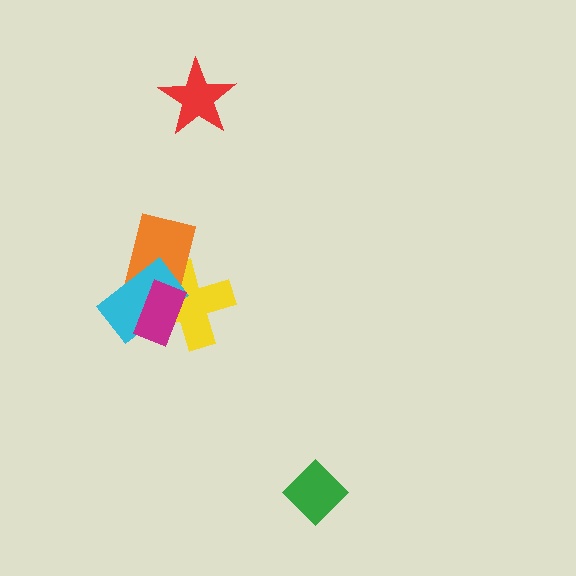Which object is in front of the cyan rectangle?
The magenta rectangle is in front of the cyan rectangle.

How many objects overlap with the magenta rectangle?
3 objects overlap with the magenta rectangle.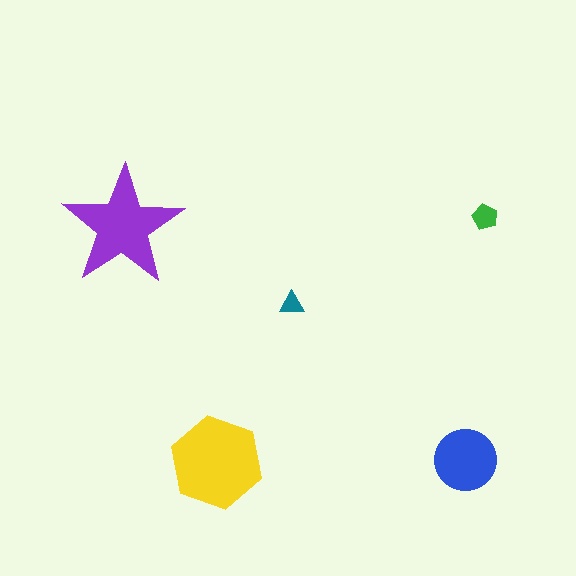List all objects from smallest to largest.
The teal triangle, the green pentagon, the blue circle, the purple star, the yellow hexagon.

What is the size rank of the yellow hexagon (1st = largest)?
1st.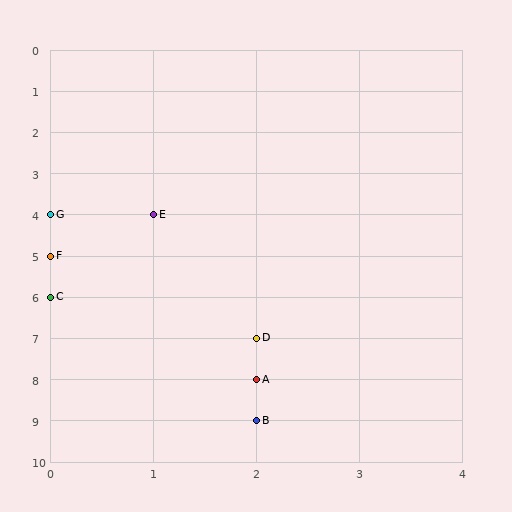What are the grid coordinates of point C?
Point C is at grid coordinates (0, 6).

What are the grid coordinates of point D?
Point D is at grid coordinates (2, 7).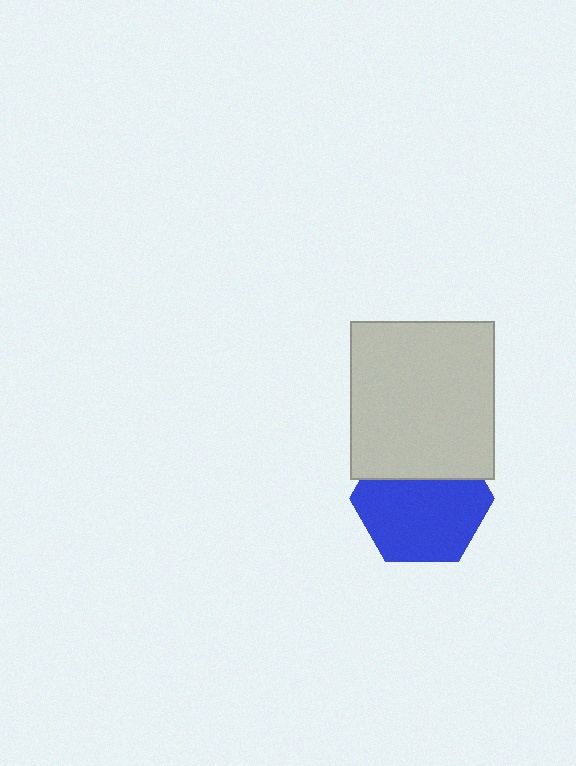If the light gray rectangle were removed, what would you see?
You would see the complete blue hexagon.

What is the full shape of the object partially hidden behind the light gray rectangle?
The partially hidden object is a blue hexagon.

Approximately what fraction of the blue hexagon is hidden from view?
Roughly 31% of the blue hexagon is hidden behind the light gray rectangle.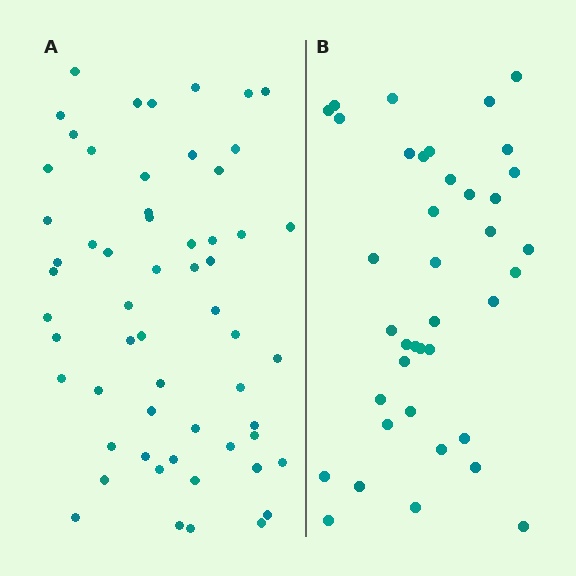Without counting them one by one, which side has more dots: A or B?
Region A (the left region) has more dots.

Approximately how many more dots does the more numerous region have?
Region A has approximately 20 more dots than region B.